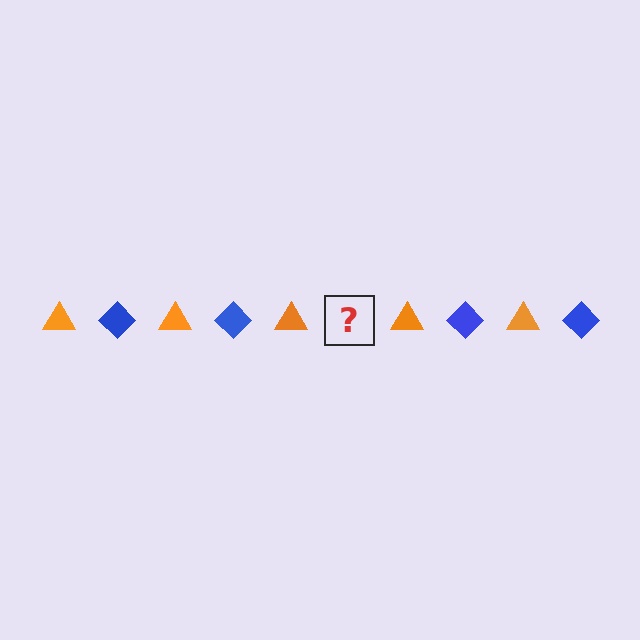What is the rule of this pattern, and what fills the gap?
The rule is that the pattern alternates between orange triangle and blue diamond. The gap should be filled with a blue diamond.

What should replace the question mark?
The question mark should be replaced with a blue diamond.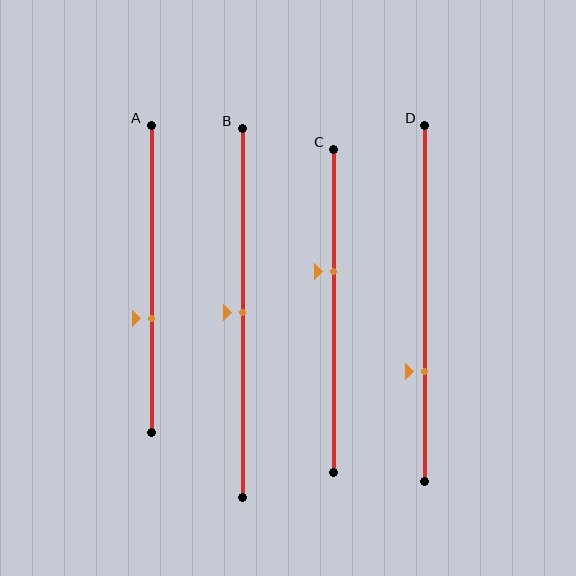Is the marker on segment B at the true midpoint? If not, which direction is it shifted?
Yes, the marker on segment B is at the true midpoint.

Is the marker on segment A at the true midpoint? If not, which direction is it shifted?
No, the marker on segment A is shifted downward by about 13% of the segment length.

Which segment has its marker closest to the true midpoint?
Segment B has its marker closest to the true midpoint.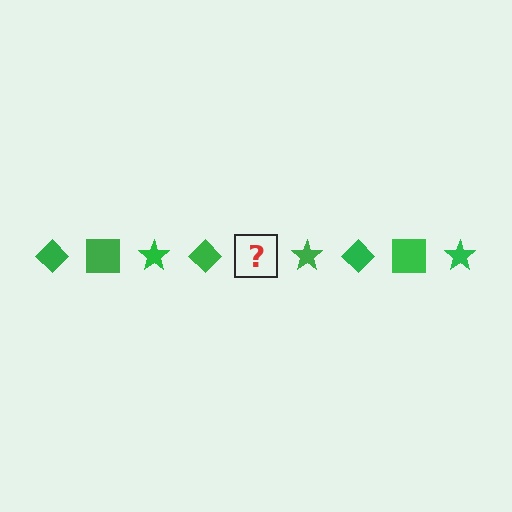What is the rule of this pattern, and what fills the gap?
The rule is that the pattern cycles through diamond, square, star shapes in green. The gap should be filled with a green square.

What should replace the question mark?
The question mark should be replaced with a green square.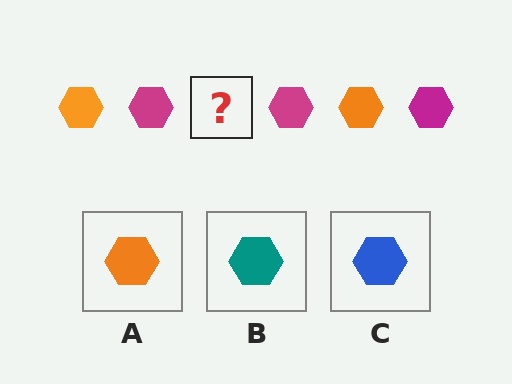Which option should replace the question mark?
Option A.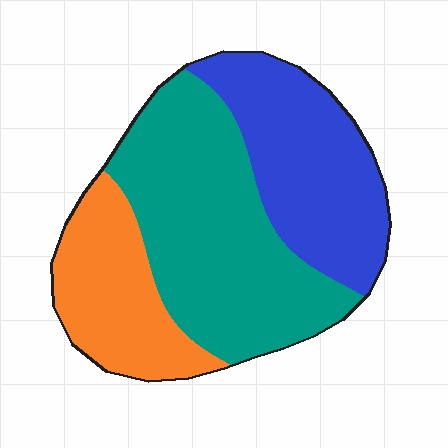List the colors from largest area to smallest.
From largest to smallest: teal, blue, orange.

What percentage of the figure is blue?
Blue covers about 30% of the figure.